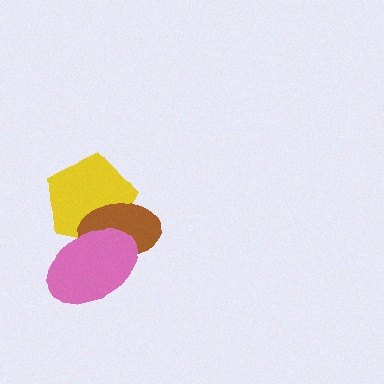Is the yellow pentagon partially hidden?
Yes, it is partially covered by another shape.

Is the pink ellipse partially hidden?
No, no other shape covers it.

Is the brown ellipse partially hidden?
Yes, it is partially covered by another shape.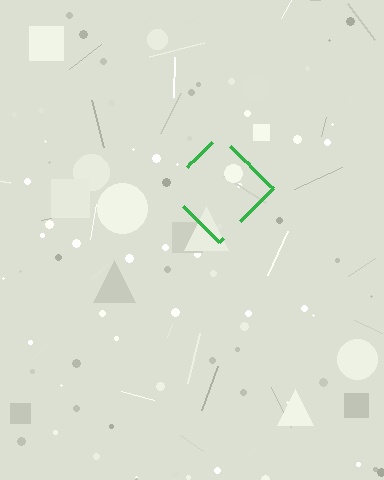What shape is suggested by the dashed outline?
The dashed outline suggests a diamond.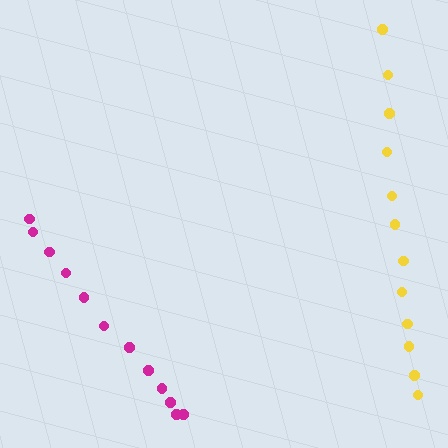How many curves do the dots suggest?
There are 2 distinct paths.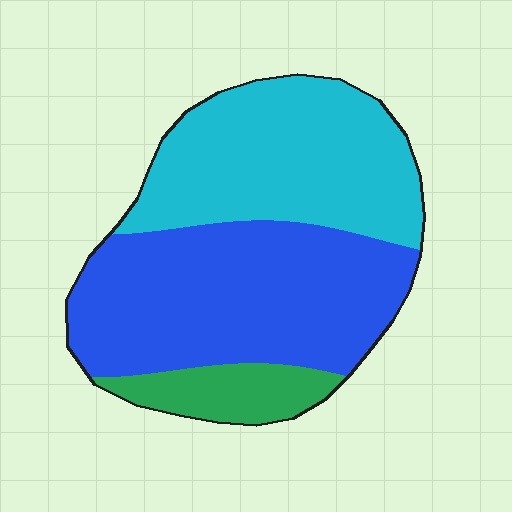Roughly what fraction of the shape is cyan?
Cyan covers 40% of the shape.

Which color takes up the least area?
Green, at roughly 10%.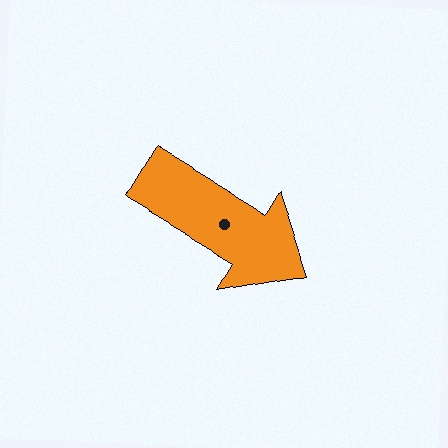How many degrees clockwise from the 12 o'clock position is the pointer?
Approximately 121 degrees.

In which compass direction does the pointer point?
Southeast.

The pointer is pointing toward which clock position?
Roughly 4 o'clock.